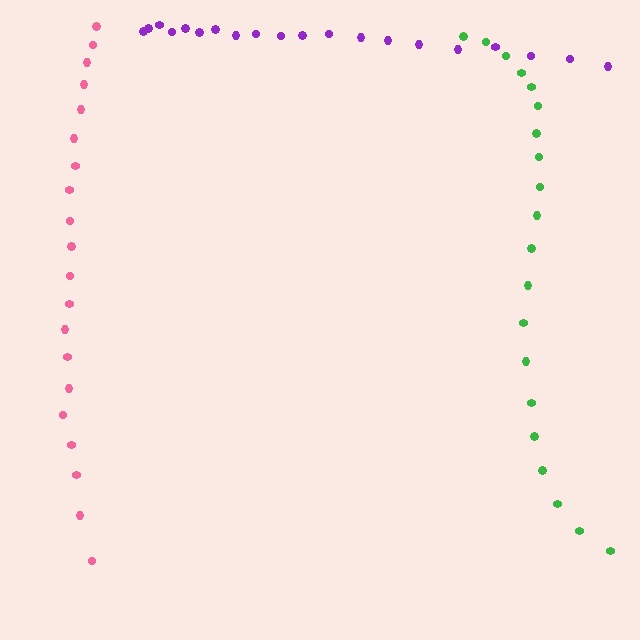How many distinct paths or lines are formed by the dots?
There are 3 distinct paths.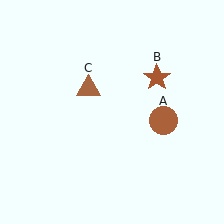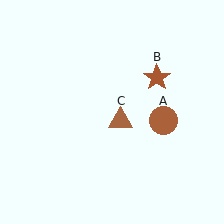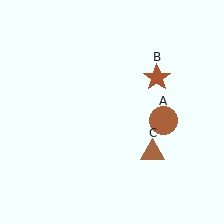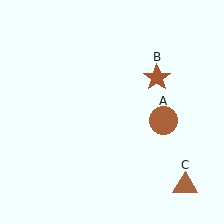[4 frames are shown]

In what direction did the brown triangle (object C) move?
The brown triangle (object C) moved down and to the right.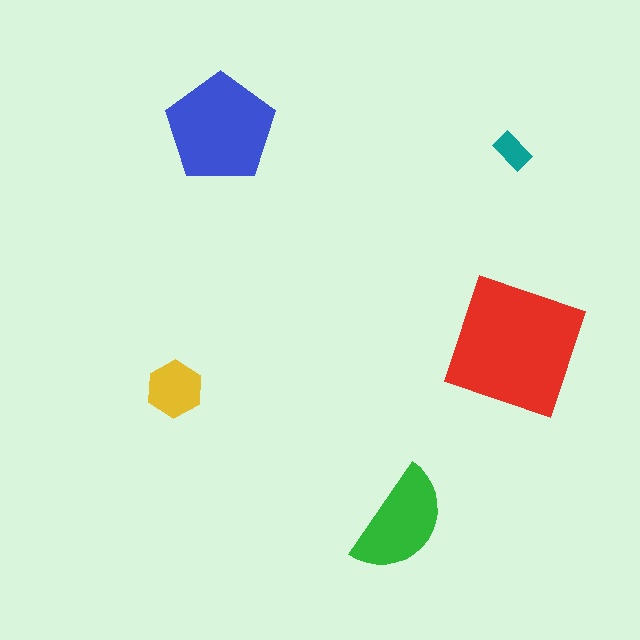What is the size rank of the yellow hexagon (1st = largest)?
4th.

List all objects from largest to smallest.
The red square, the blue pentagon, the green semicircle, the yellow hexagon, the teal rectangle.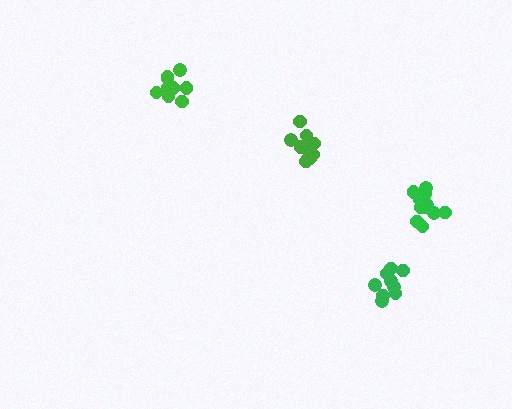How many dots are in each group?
Group 1: 14 dots, Group 2: 9 dots, Group 3: 12 dots, Group 4: 9 dots (44 total).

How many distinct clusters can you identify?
There are 4 distinct clusters.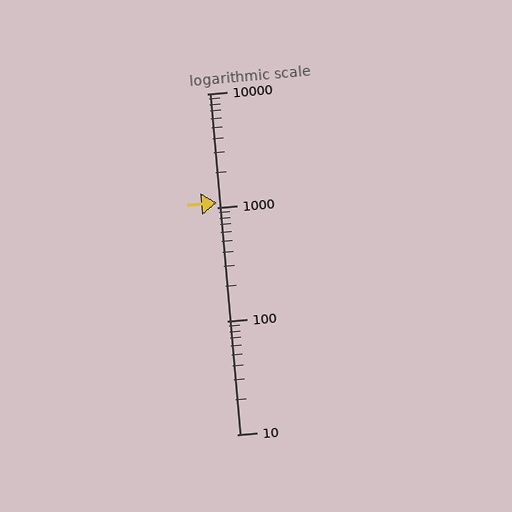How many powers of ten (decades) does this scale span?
The scale spans 3 decades, from 10 to 10000.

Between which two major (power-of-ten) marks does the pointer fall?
The pointer is between 1000 and 10000.